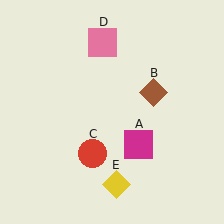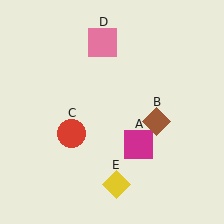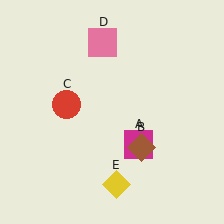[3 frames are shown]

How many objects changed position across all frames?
2 objects changed position: brown diamond (object B), red circle (object C).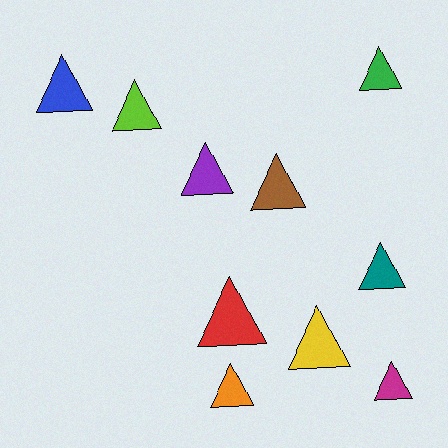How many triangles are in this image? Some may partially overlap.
There are 10 triangles.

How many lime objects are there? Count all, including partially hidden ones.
There is 1 lime object.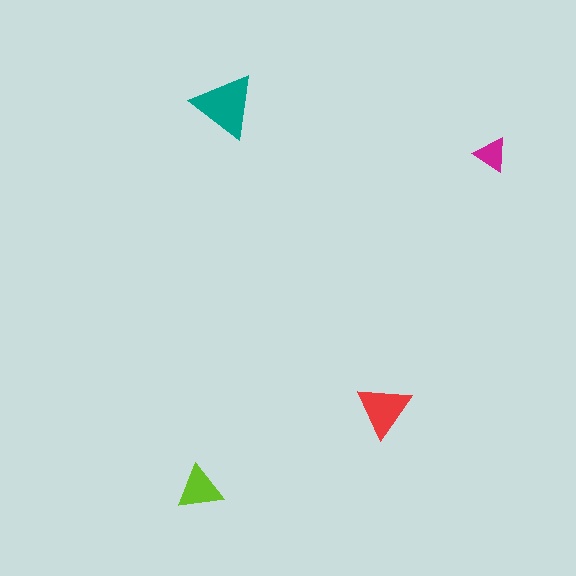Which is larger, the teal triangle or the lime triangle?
The teal one.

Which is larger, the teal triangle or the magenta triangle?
The teal one.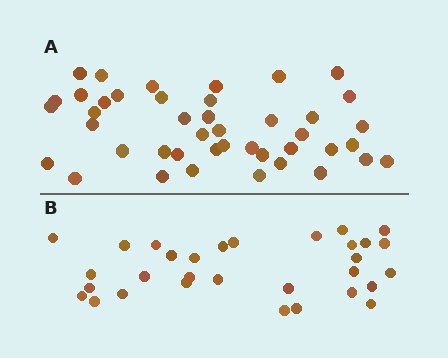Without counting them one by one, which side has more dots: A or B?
Region A (the top region) has more dots.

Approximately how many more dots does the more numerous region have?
Region A has roughly 12 or so more dots than region B.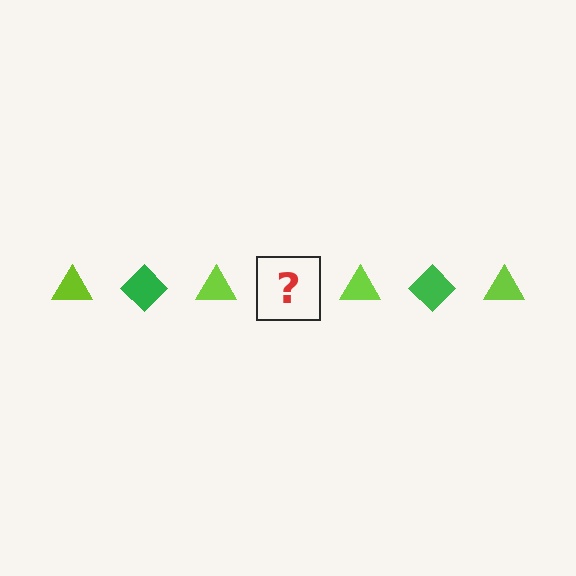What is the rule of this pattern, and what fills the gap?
The rule is that the pattern alternates between lime triangle and green diamond. The gap should be filled with a green diamond.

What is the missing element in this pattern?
The missing element is a green diamond.